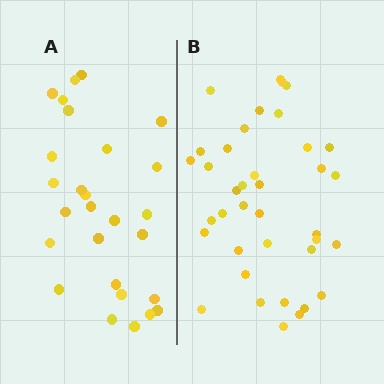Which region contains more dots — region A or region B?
Region B (the right region) has more dots.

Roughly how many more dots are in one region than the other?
Region B has roughly 12 or so more dots than region A.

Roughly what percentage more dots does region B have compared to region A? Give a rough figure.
About 40% more.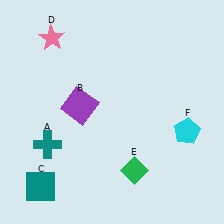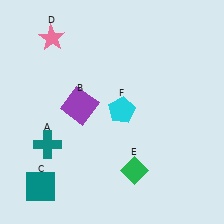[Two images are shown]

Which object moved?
The cyan pentagon (F) moved left.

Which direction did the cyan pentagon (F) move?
The cyan pentagon (F) moved left.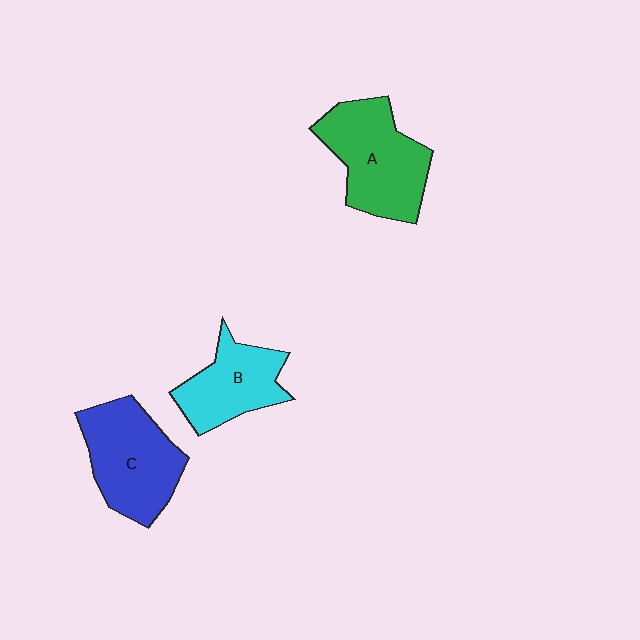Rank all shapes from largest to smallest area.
From largest to smallest: A (green), C (blue), B (cyan).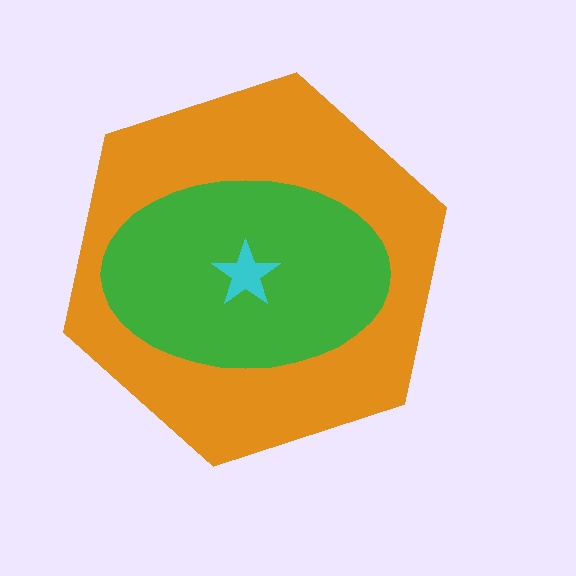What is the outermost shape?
The orange hexagon.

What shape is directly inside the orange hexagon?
The green ellipse.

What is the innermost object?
The cyan star.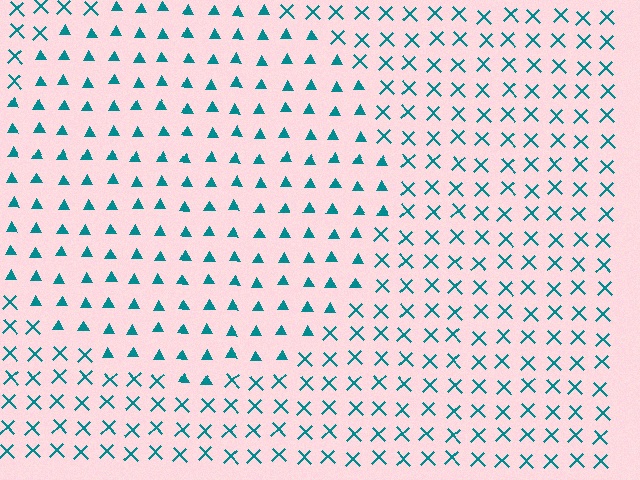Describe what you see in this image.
The image is filled with small teal elements arranged in a uniform grid. A circle-shaped region contains triangles, while the surrounding area contains X marks. The boundary is defined purely by the change in element shape.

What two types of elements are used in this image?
The image uses triangles inside the circle region and X marks outside it.